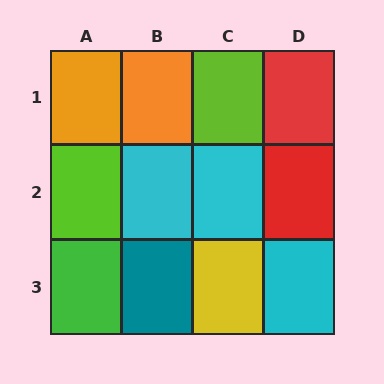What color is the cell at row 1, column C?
Lime.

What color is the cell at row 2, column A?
Lime.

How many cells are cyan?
3 cells are cyan.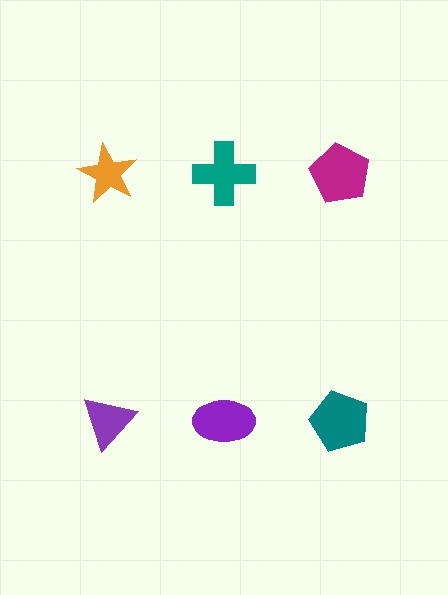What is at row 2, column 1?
A purple triangle.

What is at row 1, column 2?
A teal cross.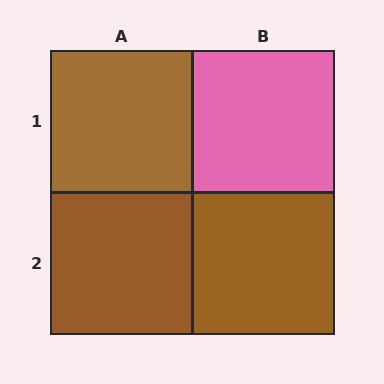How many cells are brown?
3 cells are brown.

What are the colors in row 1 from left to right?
Brown, pink.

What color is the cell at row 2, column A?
Brown.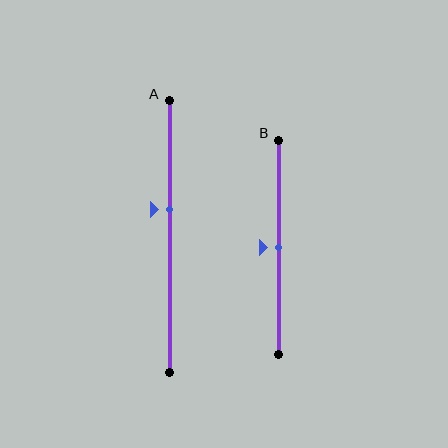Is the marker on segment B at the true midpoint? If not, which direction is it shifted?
Yes, the marker on segment B is at the true midpoint.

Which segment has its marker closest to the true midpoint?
Segment B has its marker closest to the true midpoint.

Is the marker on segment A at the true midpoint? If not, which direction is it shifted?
No, the marker on segment A is shifted upward by about 10% of the segment length.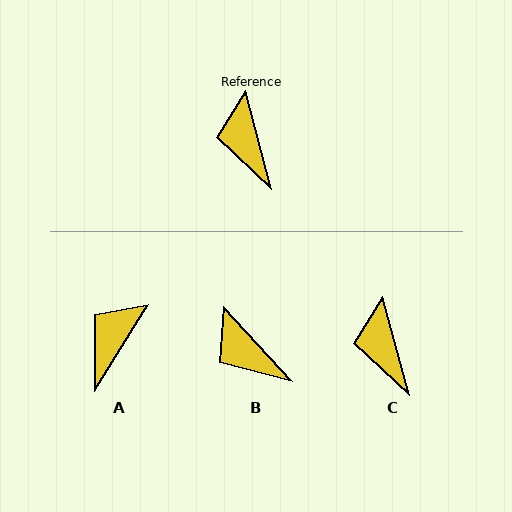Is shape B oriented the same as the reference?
No, it is off by about 28 degrees.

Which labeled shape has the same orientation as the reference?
C.